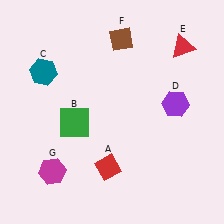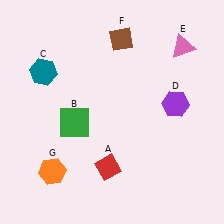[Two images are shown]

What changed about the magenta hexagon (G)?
In Image 1, G is magenta. In Image 2, it changed to orange.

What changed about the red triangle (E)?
In Image 1, E is red. In Image 2, it changed to pink.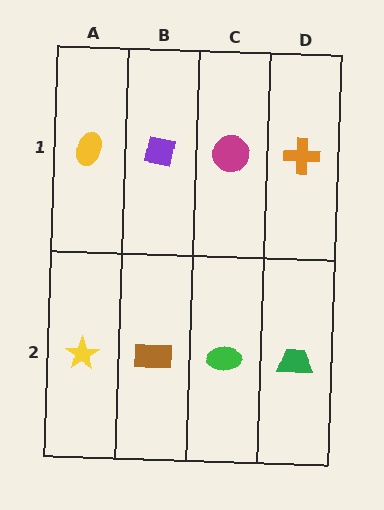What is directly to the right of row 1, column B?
A magenta circle.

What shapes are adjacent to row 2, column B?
A purple square (row 1, column B), a yellow star (row 2, column A), a green ellipse (row 2, column C).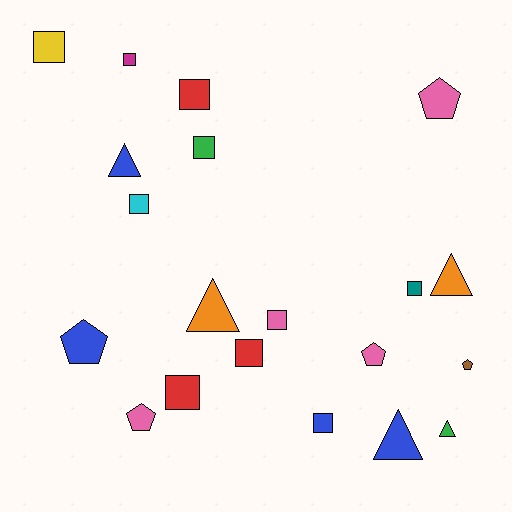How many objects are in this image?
There are 20 objects.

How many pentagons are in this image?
There are 5 pentagons.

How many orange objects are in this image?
There are 2 orange objects.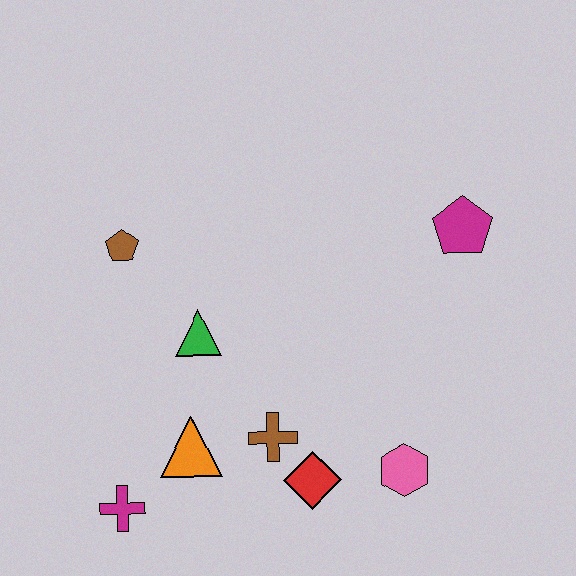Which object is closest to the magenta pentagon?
The pink hexagon is closest to the magenta pentagon.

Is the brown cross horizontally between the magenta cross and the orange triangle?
No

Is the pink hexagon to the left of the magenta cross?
No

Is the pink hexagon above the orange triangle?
No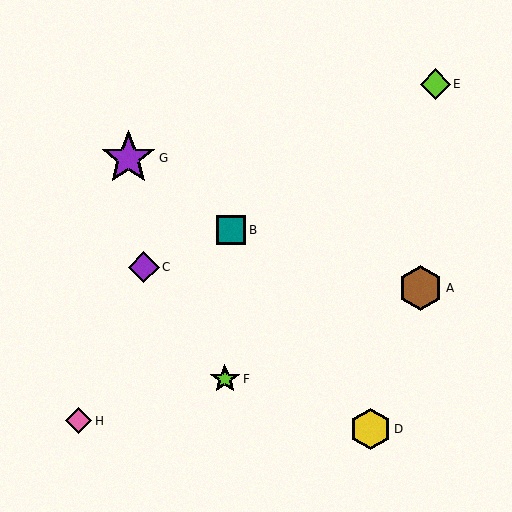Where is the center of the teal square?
The center of the teal square is at (231, 230).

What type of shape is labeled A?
Shape A is a brown hexagon.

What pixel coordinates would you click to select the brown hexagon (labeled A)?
Click at (421, 288) to select the brown hexagon A.